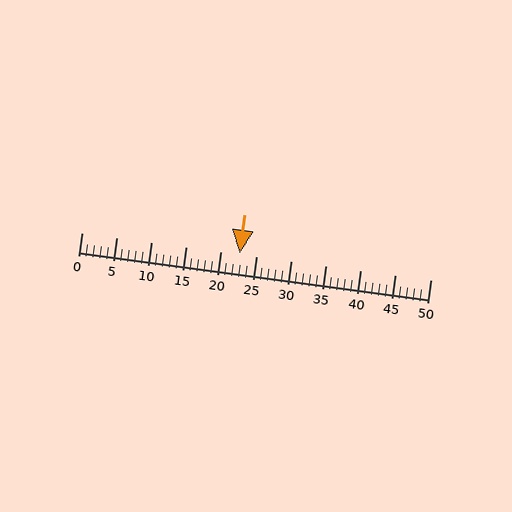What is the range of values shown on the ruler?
The ruler shows values from 0 to 50.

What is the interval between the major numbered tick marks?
The major tick marks are spaced 5 units apart.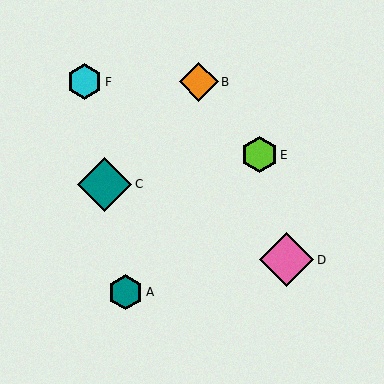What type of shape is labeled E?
Shape E is a lime hexagon.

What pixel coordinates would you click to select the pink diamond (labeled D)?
Click at (287, 260) to select the pink diamond D.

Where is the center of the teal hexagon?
The center of the teal hexagon is at (125, 292).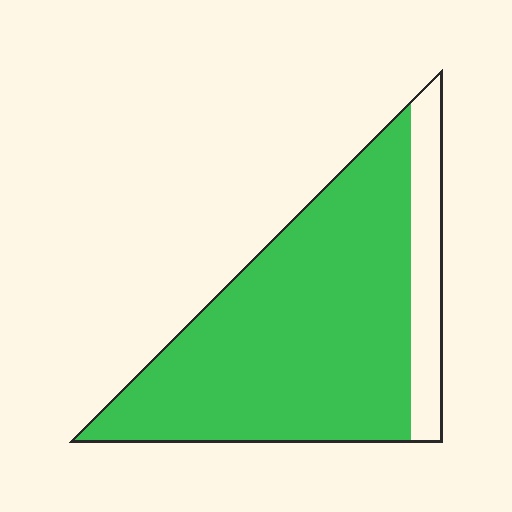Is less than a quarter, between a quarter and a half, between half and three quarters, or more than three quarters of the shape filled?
More than three quarters.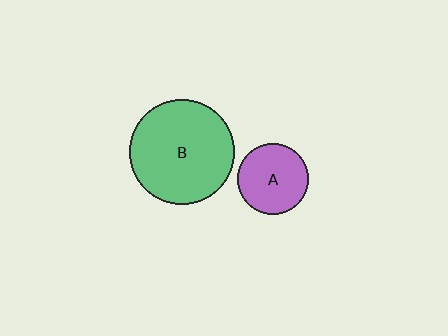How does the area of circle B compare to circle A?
Approximately 2.2 times.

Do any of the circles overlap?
No, none of the circles overlap.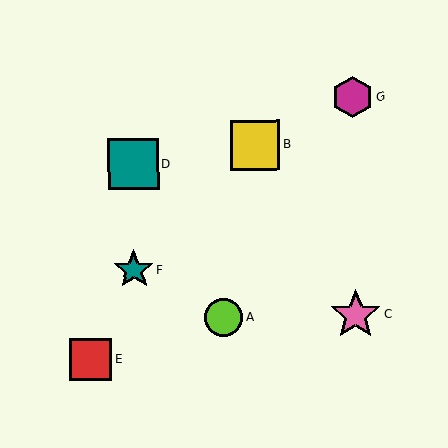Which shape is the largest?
The teal square (labeled D) is the largest.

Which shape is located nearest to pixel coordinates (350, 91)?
The magenta hexagon (labeled G) at (352, 97) is nearest to that location.